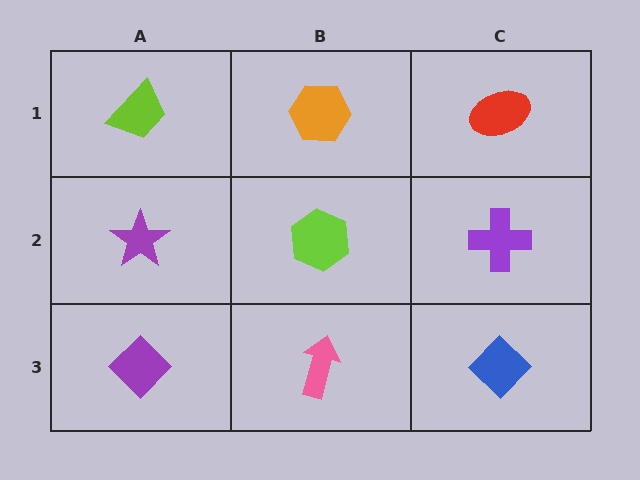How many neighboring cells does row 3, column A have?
2.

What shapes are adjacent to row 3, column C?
A purple cross (row 2, column C), a pink arrow (row 3, column B).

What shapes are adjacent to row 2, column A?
A lime trapezoid (row 1, column A), a purple diamond (row 3, column A), a lime hexagon (row 2, column B).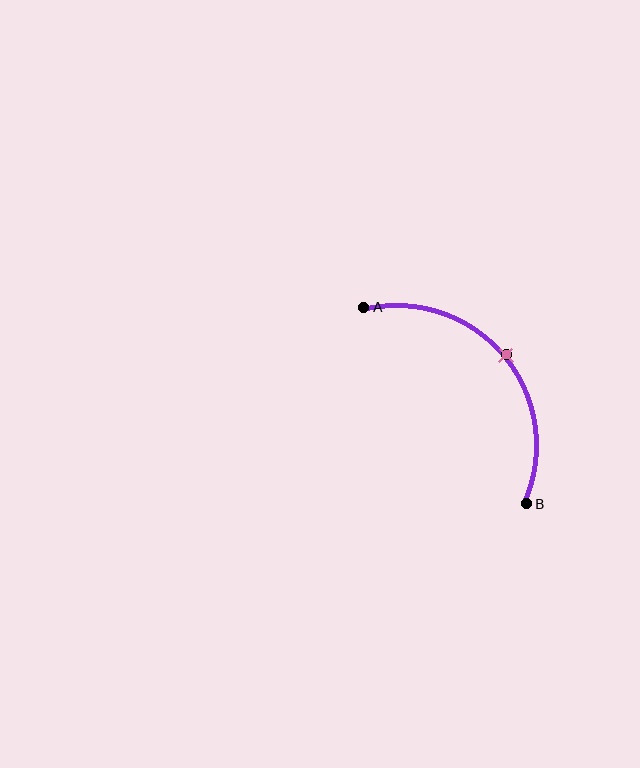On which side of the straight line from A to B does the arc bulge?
The arc bulges above and to the right of the straight line connecting A and B.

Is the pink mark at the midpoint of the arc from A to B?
Yes. The pink mark lies on the arc at equal arc-length from both A and B — it is the arc midpoint.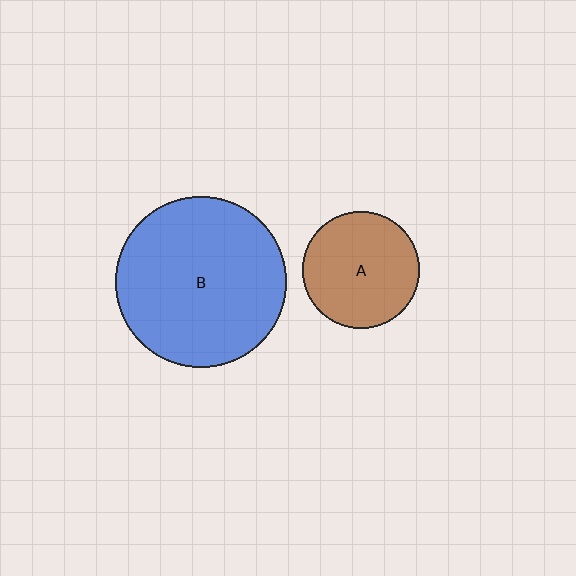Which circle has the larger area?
Circle B (blue).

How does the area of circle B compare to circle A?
Approximately 2.1 times.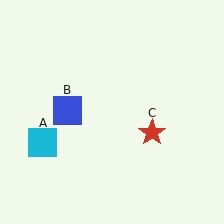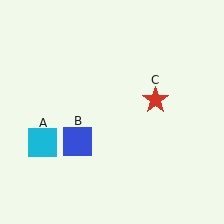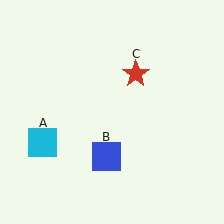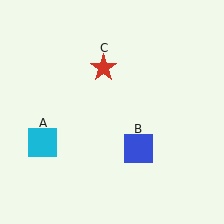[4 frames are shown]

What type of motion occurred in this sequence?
The blue square (object B), red star (object C) rotated counterclockwise around the center of the scene.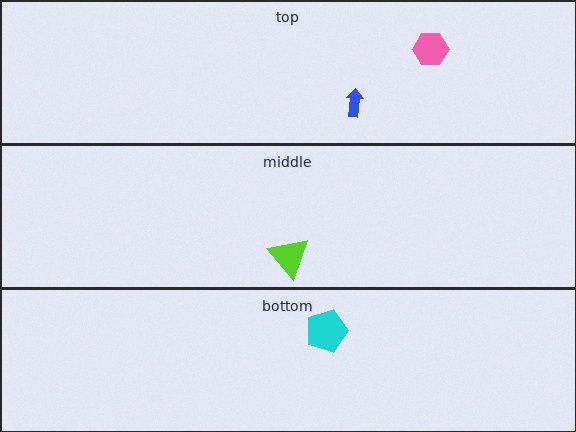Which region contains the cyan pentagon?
The bottom region.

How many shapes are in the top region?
2.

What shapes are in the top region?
The blue arrow, the pink hexagon.